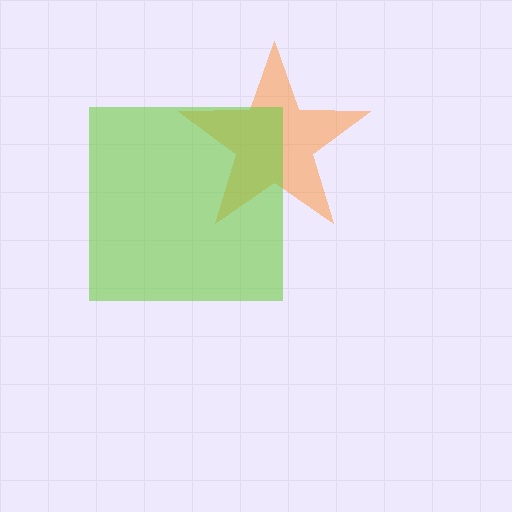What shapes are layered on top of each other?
The layered shapes are: an orange star, a lime square.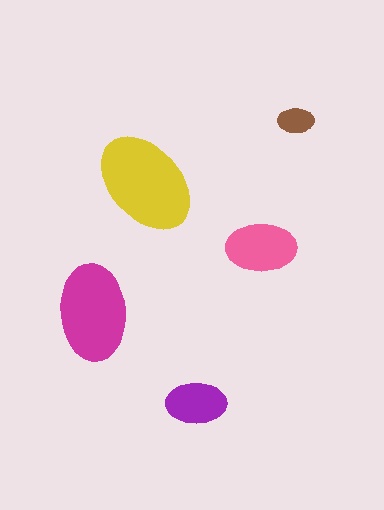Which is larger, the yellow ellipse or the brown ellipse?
The yellow one.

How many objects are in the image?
There are 5 objects in the image.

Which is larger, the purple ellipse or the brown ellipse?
The purple one.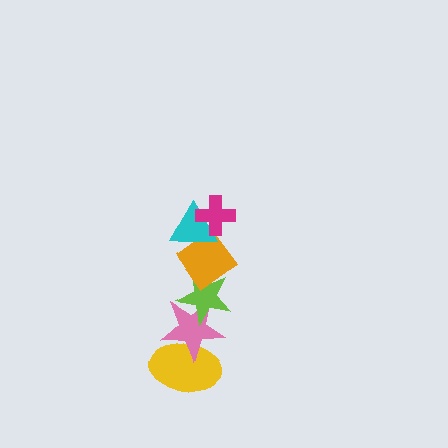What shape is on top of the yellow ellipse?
The pink star is on top of the yellow ellipse.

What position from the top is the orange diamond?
The orange diamond is 3rd from the top.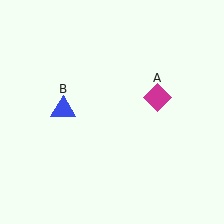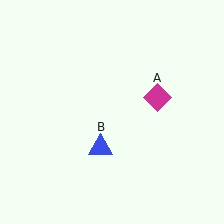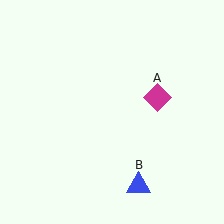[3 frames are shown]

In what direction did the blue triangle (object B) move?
The blue triangle (object B) moved down and to the right.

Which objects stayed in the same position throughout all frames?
Magenta diamond (object A) remained stationary.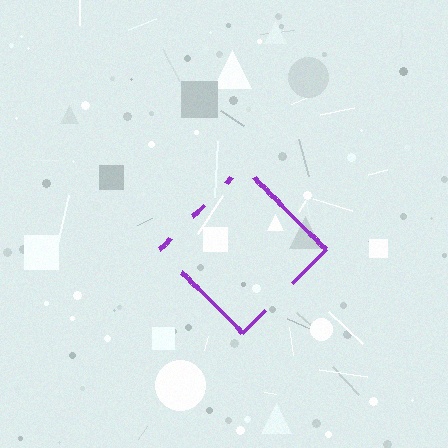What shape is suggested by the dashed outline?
The dashed outline suggests a diamond.